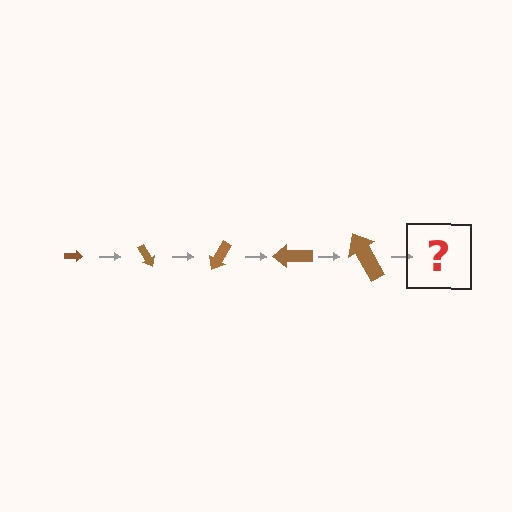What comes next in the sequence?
The next element should be an arrow, larger than the previous one and rotated 300 degrees from the start.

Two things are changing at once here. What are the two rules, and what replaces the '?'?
The two rules are that the arrow grows larger each step and it rotates 60 degrees each step. The '?' should be an arrow, larger than the previous one and rotated 300 degrees from the start.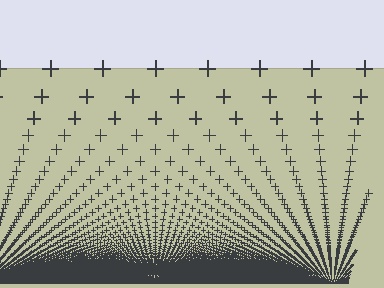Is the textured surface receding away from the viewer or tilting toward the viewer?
The surface appears to tilt toward the viewer. Texture elements get larger and sparser toward the top.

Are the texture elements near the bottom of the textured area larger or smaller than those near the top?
Smaller. The gradient is inverted — elements near the bottom are smaller and denser.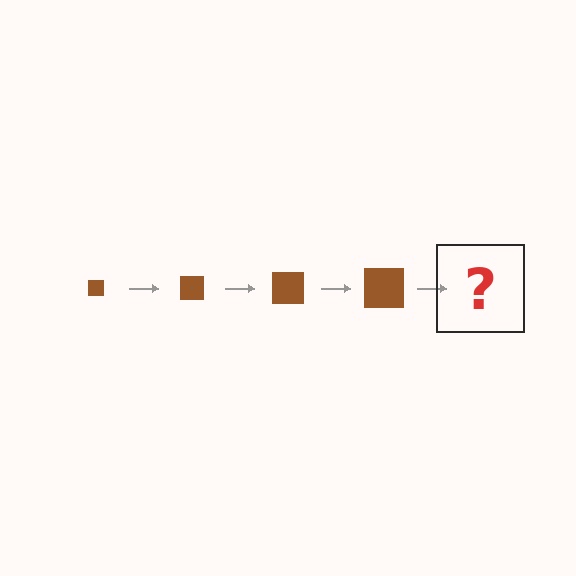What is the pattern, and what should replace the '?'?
The pattern is that the square gets progressively larger each step. The '?' should be a brown square, larger than the previous one.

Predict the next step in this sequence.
The next step is a brown square, larger than the previous one.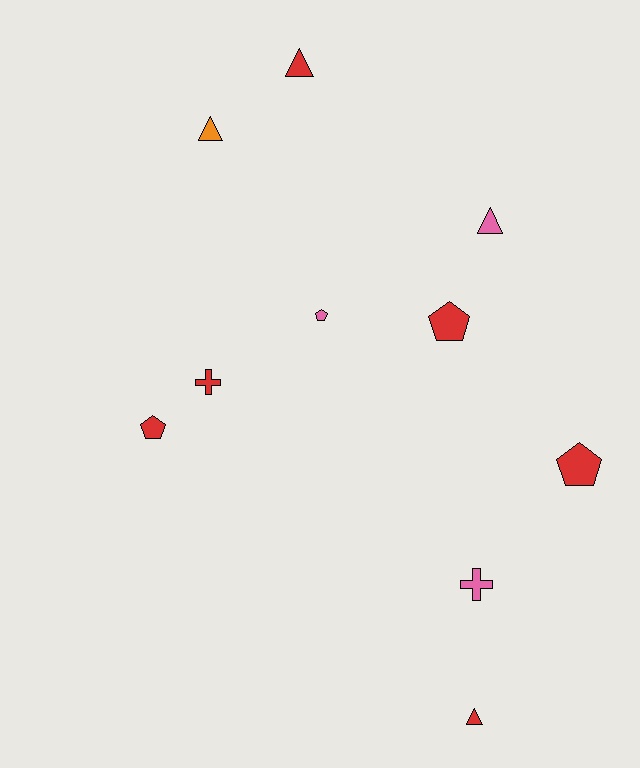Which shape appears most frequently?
Triangle, with 4 objects.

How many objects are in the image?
There are 10 objects.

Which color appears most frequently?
Red, with 6 objects.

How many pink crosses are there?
There is 1 pink cross.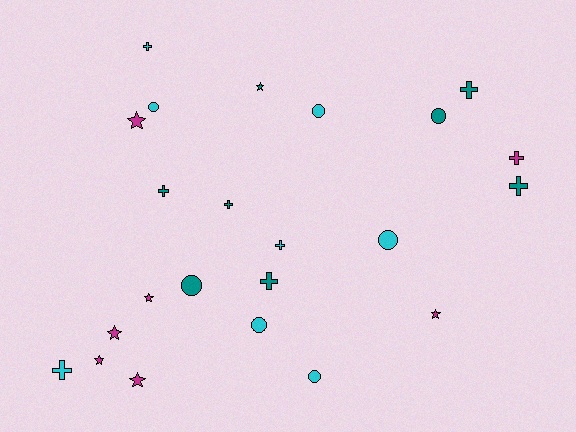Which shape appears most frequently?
Cross, with 9 objects.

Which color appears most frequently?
Teal, with 8 objects.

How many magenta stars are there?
There are 6 magenta stars.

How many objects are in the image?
There are 23 objects.